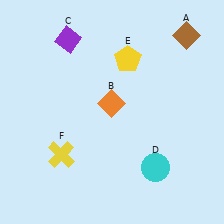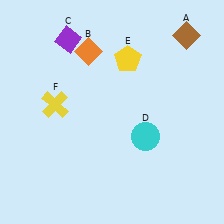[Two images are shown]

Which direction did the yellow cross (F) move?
The yellow cross (F) moved up.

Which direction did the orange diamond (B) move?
The orange diamond (B) moved up.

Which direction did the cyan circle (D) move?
The cyan circle (D) moved up.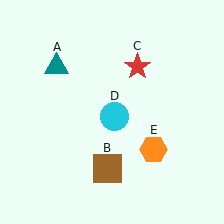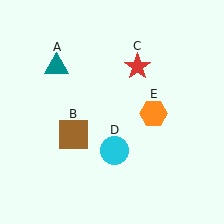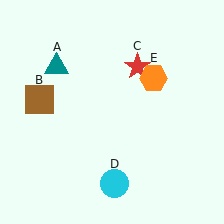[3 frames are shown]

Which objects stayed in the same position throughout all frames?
Teal triangle (object A) and red star (object C) remained stationary.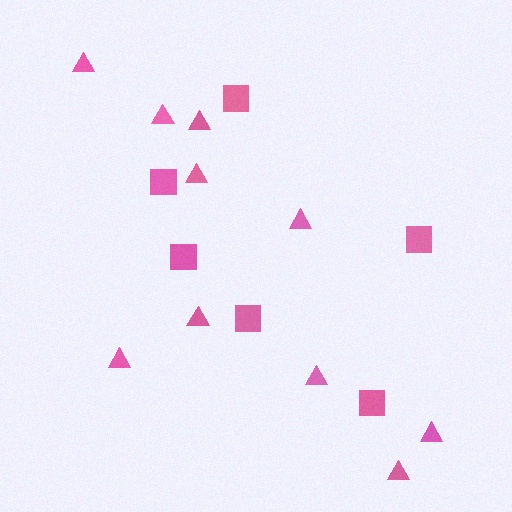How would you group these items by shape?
There are 2 groups: one group of triangles (10) and one group of squares (6).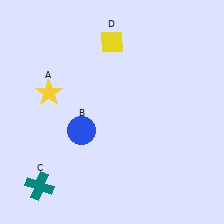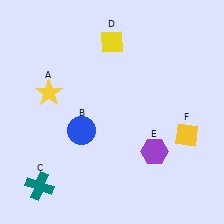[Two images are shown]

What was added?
A purple hexagon (E), a yellow diamond (F) were added in Image 2.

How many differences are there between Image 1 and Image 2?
There are 2 differences between the two images.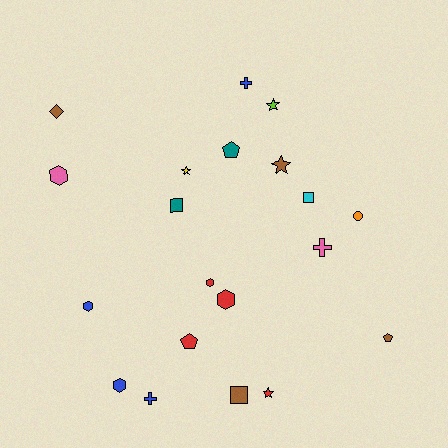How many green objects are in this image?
There are no green objects.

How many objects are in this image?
There are 20 objects.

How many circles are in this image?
There is 1 circle.